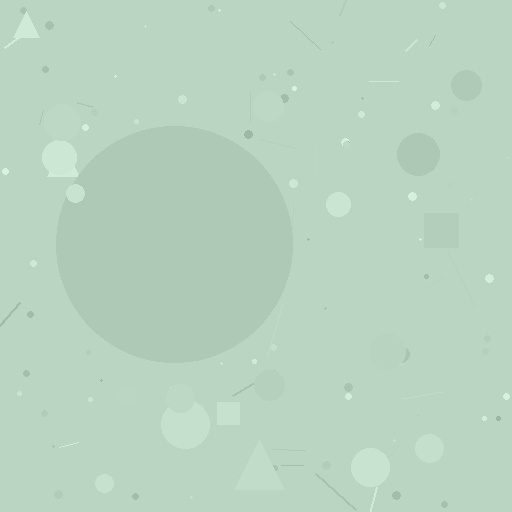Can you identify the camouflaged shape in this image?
The camouflaged shape is a circle.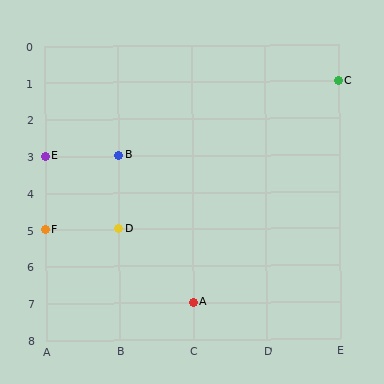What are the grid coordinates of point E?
Point E is at grid coordinates (A, 3).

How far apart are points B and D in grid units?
Points B and D are 2 rows apart.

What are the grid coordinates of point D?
Point D is at grid coordinates (B, 5).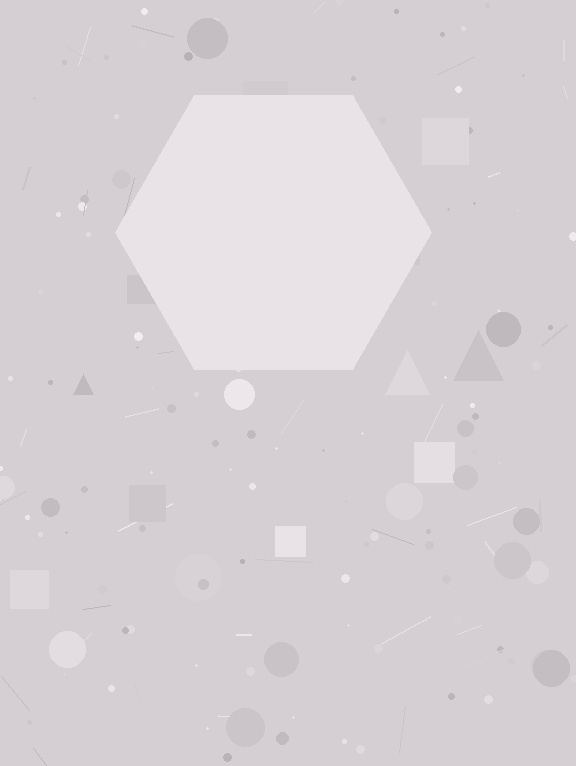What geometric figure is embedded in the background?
A hexagon is embedded in the background.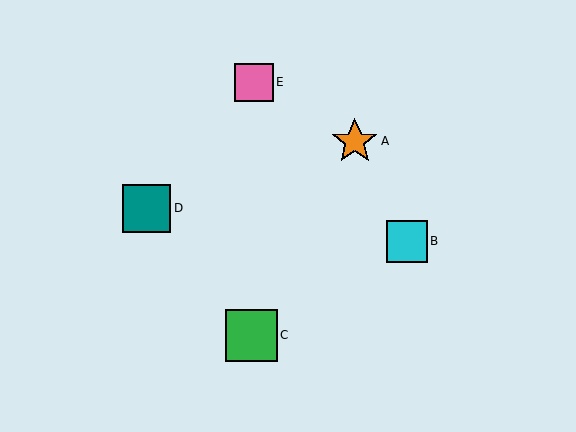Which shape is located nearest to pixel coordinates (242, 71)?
The pink square (labeled E) at (254, 82) is nearest to that location.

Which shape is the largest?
The green square (labeled C) is the largest.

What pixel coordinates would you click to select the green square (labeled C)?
Click at (252, 335) to select the green square C.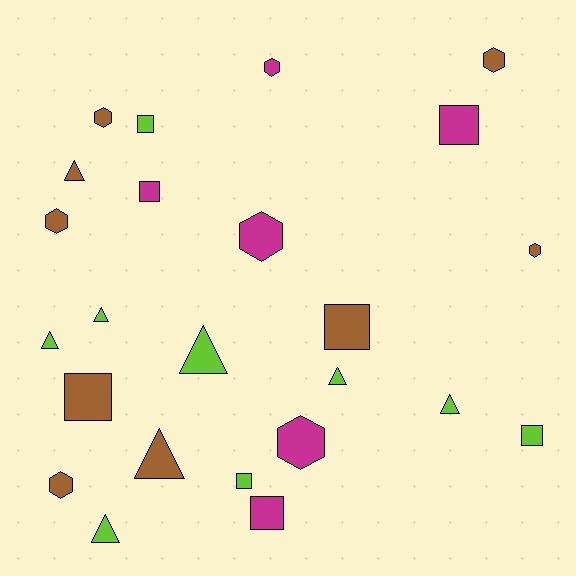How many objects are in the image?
There are 24 objects.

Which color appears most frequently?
Lime, with 9 objects.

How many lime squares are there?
There are 3 lime squares.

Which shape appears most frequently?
Hexagon, with 8 objects.